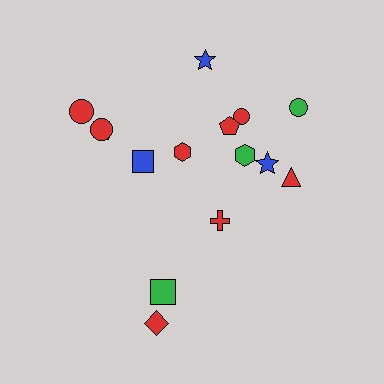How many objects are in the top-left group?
There are 5 objects.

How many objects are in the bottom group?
There are 3 objects.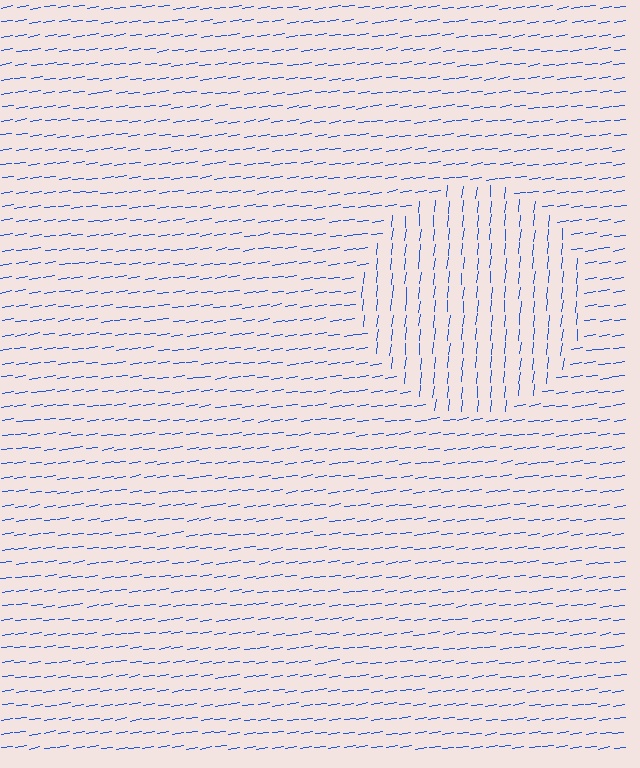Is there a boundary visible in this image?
Yes, there is a texture boundary formed by a change in line orientation.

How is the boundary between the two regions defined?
The boundary is defined purely by a change in line orientation (approximately 75 degrees difference). All lines are the same color and thickness.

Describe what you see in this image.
The image is filled with small blue line segments. A circle region in the image has lines oriented differently from the surrounding lines, creating a visible texture boundary.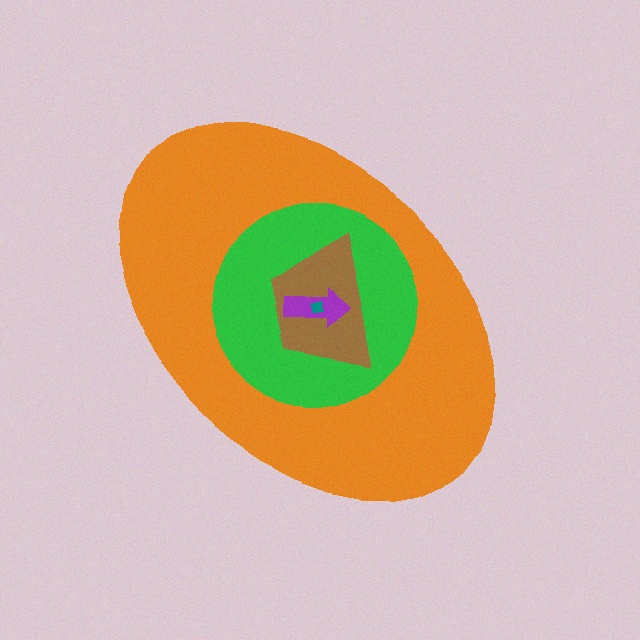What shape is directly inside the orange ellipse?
The green circle.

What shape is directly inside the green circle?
The brown trapezoid.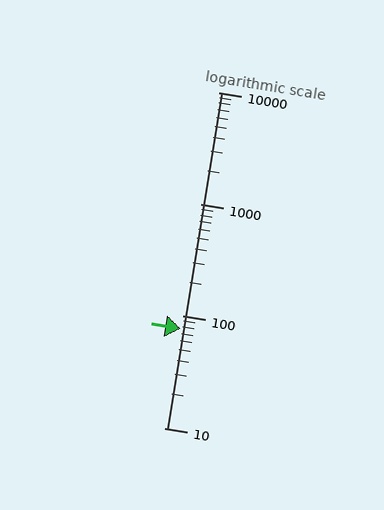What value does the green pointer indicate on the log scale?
The pointer indicates approximately 77.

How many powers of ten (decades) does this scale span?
The scale spans 3 decades, from 10 to 10000.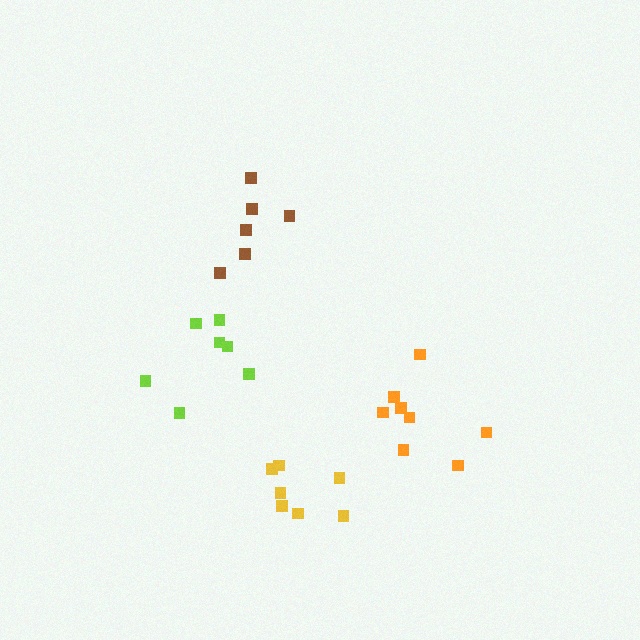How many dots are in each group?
Group 1: 8 dots, Group 2: 6 dots, Group 3: 7 dots, Group 4: 7 dots (28 total).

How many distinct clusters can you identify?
There are 4 distinct clusters.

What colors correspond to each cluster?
The clusters are colored: orange, brown, lime, yellow.